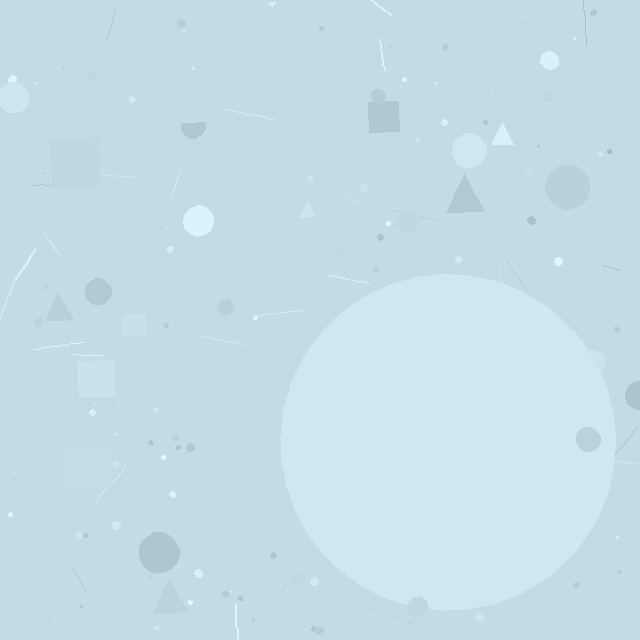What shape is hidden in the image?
A circle is hidden in the image.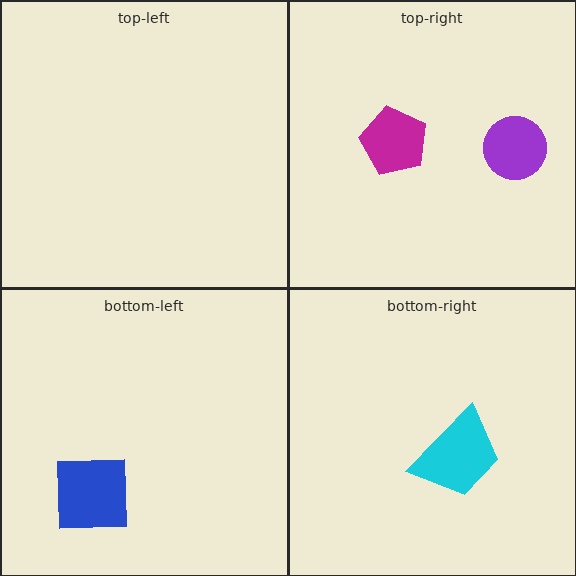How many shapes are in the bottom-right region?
1.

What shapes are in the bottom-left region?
The blue square.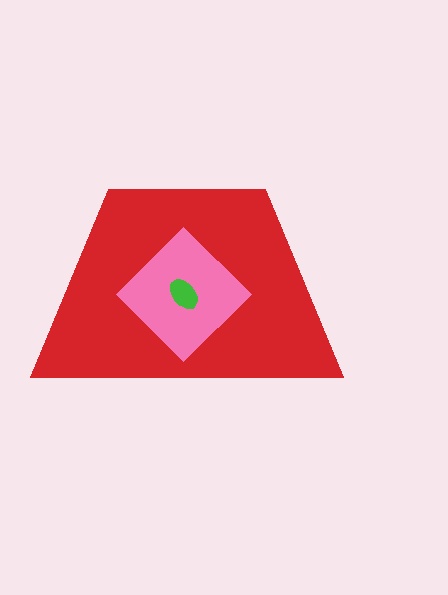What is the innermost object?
The green ellipse.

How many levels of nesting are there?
3.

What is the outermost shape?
The red trapezoid.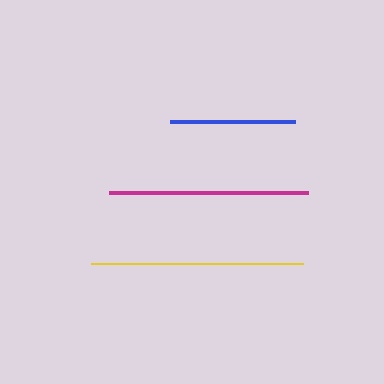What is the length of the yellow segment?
The yellow segment is approximately 212 pixels long.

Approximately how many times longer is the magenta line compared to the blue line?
The magenta line is approximately 1.6 times the length of the blue line.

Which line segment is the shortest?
The blue line is the shortest at approximately 126 pixels.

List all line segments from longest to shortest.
From longest to shortest: yellow, magenta, blue.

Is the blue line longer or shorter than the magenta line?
The magenta line is longer than the blue line.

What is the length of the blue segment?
The blue segment is approximately 126 pixels long.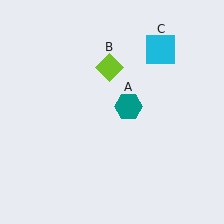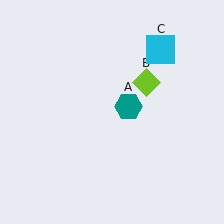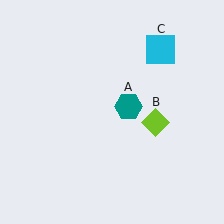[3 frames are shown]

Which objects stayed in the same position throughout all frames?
Teal hexagon (object A) and cyan square (object C) remained stationary.